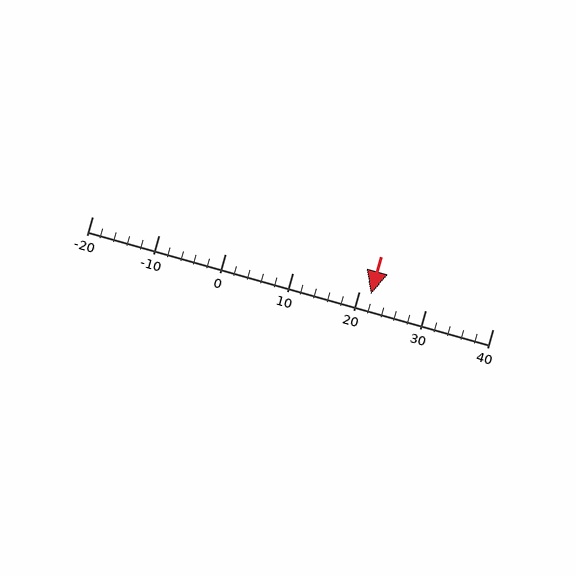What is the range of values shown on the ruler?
The ruler shows values from -20 to 40.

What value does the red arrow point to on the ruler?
The red arrow points to approximately 22.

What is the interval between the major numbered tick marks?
The major tick marks are spaced 10 units apart.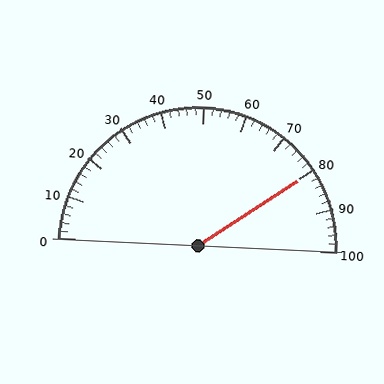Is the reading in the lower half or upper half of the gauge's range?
The reading is in the upper half of the range (0 to 100).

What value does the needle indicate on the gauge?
The needle indicates approximately 80.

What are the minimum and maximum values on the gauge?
The gauge ranges from 0 to 100.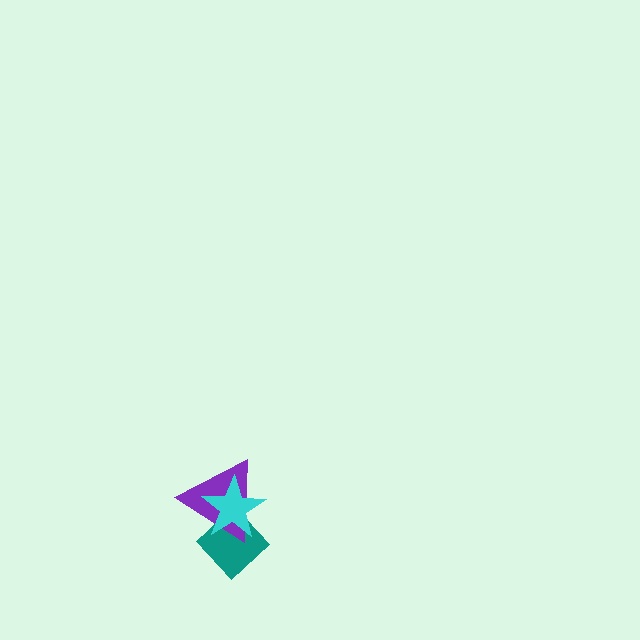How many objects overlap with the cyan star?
2 objects overlap with the cyan star.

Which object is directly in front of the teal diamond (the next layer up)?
The purple triangle is directly in front of the teal diamond.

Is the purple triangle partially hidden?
Yes, it is partially covered by another shape.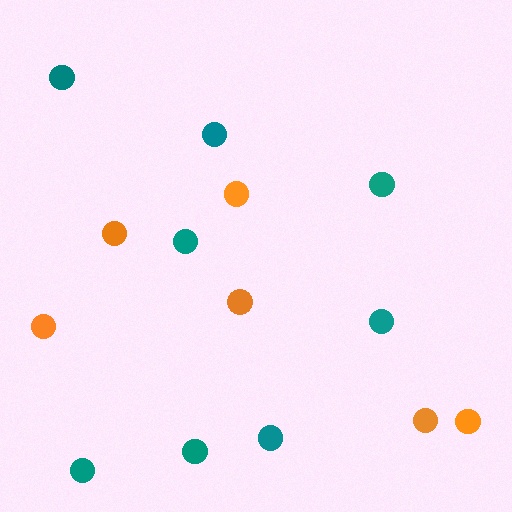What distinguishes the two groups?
There are 2 groups: one group of teal circles (8) and one group of orange circles (6).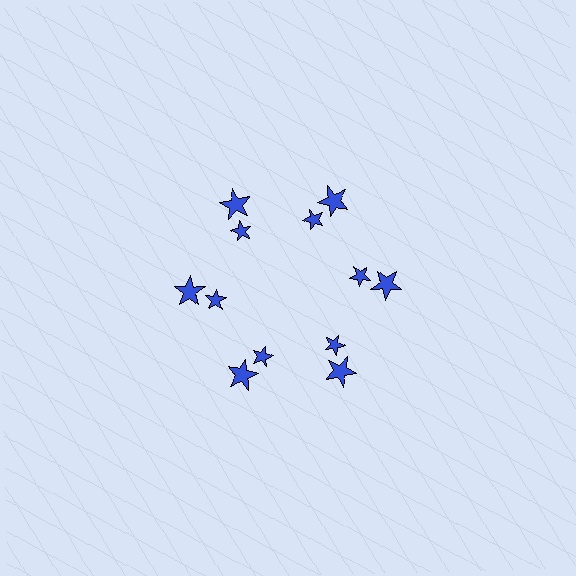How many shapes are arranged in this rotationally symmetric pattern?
There are 12 shapes, arranged in 6 groups of 2.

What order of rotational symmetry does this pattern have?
This pattern has 6-fold rotational symmetry.